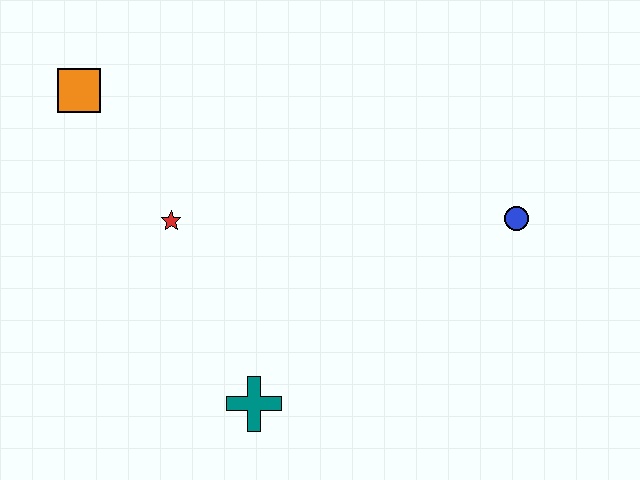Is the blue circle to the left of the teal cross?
No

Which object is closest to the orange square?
The red star is closest to the orange square.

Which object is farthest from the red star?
The blue circle is farthest from the red star.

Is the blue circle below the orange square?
Yes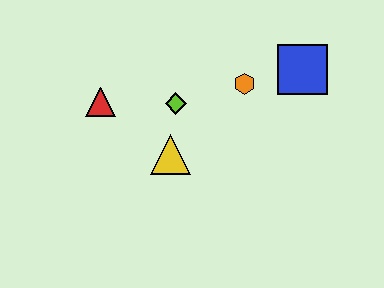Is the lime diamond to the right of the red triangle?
Yes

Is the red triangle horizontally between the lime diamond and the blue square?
No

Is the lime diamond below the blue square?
Yes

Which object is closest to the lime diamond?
The yellow triangle is closest to the lime diamond.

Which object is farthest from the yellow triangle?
The blue square is farthest from the yellow triangle.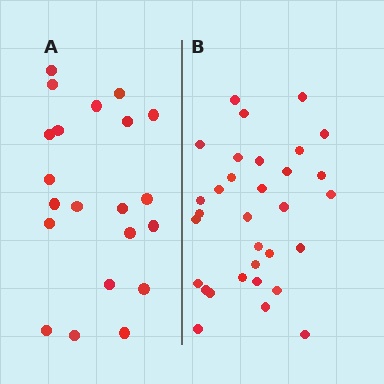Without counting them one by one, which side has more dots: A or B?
Region B (the right region) has more dots.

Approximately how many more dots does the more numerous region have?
Region B has roughly 12 or so more dots than region A.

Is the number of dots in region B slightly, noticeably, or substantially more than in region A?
Region B has substantially more. The ratio is roughly 1.5 to 1.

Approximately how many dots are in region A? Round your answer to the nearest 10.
About 20 dots. (The exact count is 21, which rounds to 20.)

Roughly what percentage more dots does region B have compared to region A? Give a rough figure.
About 50% more.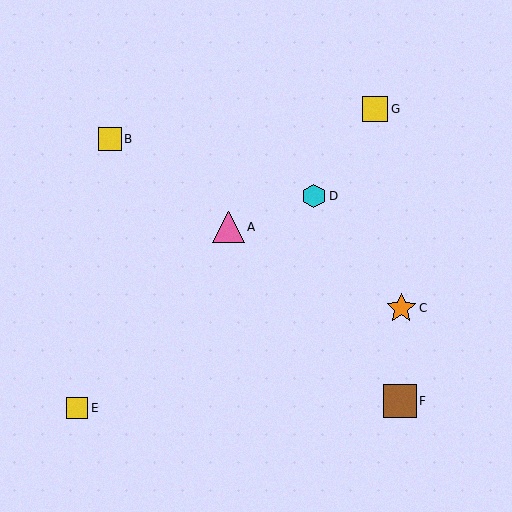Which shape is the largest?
The brown square (labeled F) is the largest.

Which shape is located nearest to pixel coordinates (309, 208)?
The cyan hexagon (labeled D) at (314, 196) is nearest to that location.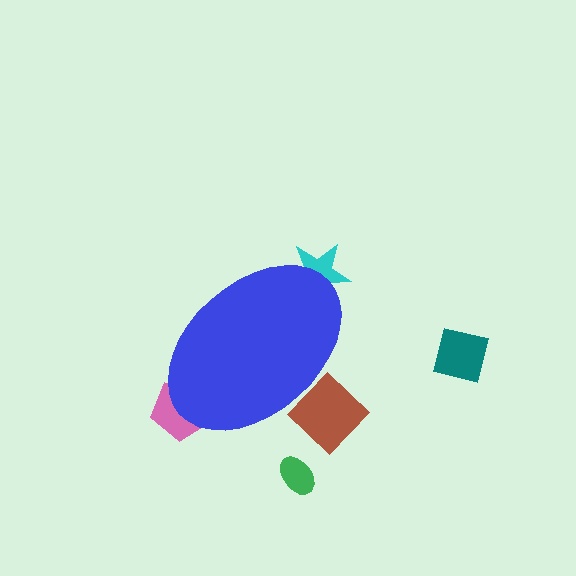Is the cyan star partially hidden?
Yes, the cyan star is partially hidden behind the blue ellipse.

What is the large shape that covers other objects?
A blue ellipse.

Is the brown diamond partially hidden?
Yes, the brown diamond is partially hidden behind the blue ellipse.